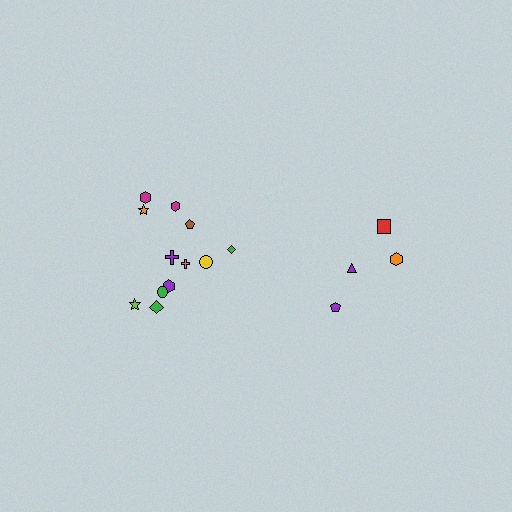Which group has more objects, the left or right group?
The left group.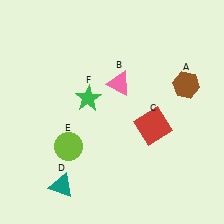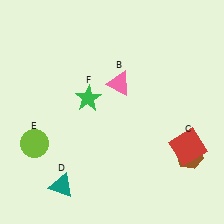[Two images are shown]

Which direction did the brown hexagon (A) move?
The brown hexagon (A) moved down.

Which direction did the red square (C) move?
The red square (C) moved right.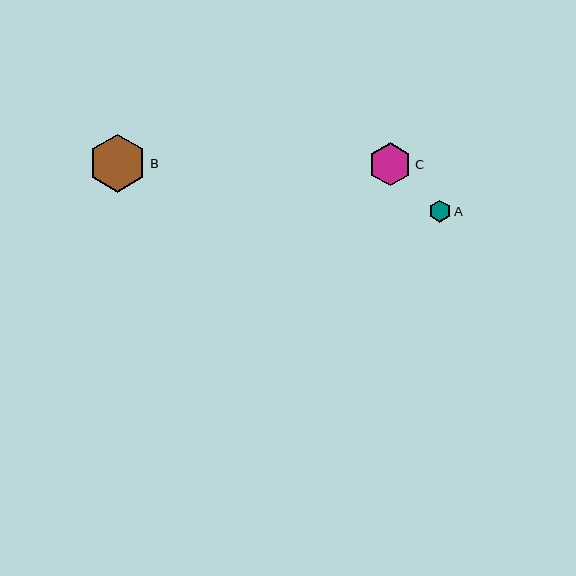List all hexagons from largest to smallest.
From largest to smallest: B, C, A.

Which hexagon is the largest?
Hexagon B is the largest with a size of approximately 58 pixels.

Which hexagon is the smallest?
Hexagon A is the smallest with a size of approximately 22 pixels.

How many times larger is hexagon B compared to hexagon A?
Hexagon B is approximately 2.6 times the size of hexagon A.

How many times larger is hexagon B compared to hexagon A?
Hexagon B is approximately 2.6 times the size of hexagon A.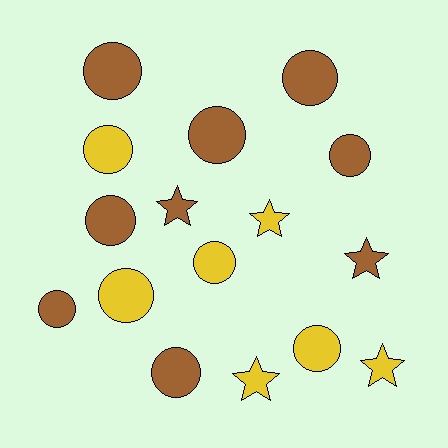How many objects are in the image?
There are 16 objects.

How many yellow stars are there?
There are 3 yellow stars.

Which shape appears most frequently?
Circle, with 11 objects.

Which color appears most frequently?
Brown, with 9 objects.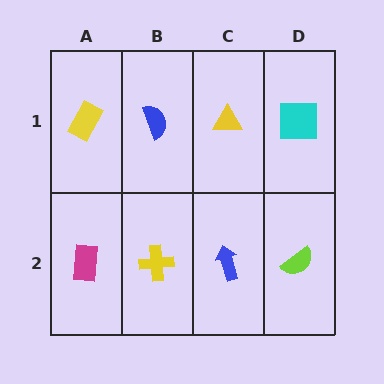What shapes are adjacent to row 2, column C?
A yellow triangle (row 1, column C), a yellow cross (row 2, column B), a lime semicircle (row 2, column D).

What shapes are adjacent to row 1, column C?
A blue arrow (row 2, column C), a blue semicircle (row 1, column B), a cyan square (row 1, column D).